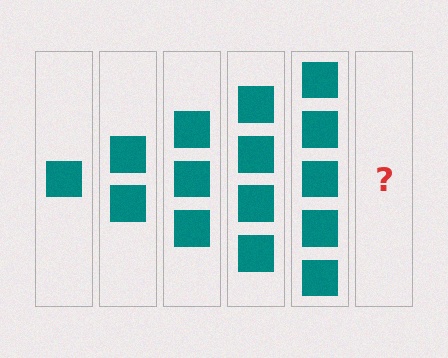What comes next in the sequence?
The next element should be 6 squares.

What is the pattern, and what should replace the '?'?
The pattern is that each step adds one more square. The '?' should be 6 squares.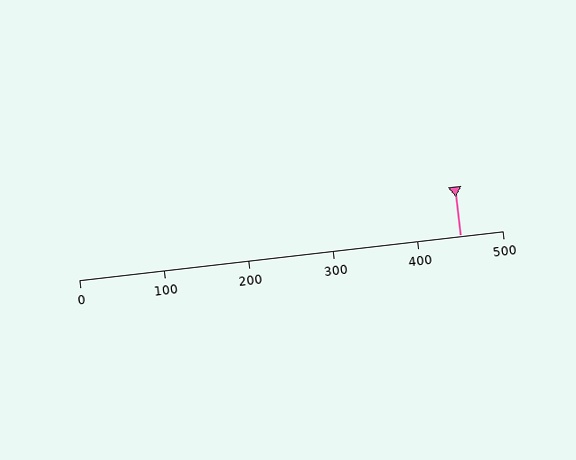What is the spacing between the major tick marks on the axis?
The major ticks are spaced 100 apart.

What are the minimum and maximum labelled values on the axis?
The axis runs from 0 to 500.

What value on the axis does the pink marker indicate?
The marker indicates approximately 450.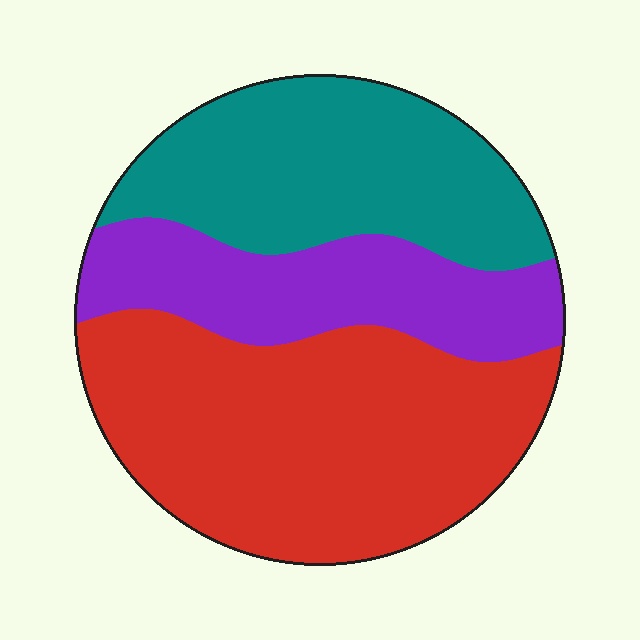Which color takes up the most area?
Red, at roughly 45%.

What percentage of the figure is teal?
Teal takes up about one third (1/3) of the figure.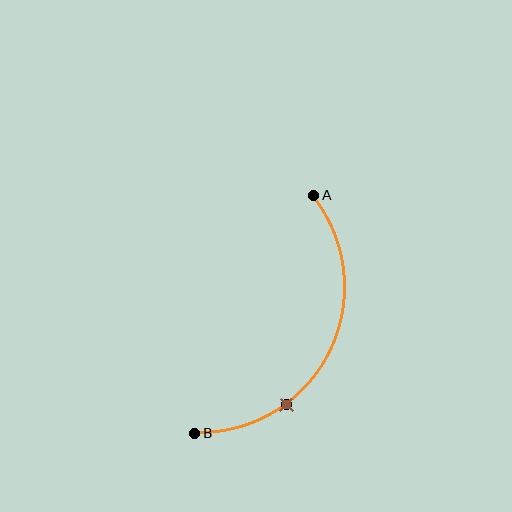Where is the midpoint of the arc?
The arc midpoint is the point on the curve farthest from the straight line joining A and B. It sits to the right of that line.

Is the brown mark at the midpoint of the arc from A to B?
No. The brown mark lies on the arc but is closer to endpoint B. The arc midpoint would be at the point on the curve equidistant along the arc from both A and B.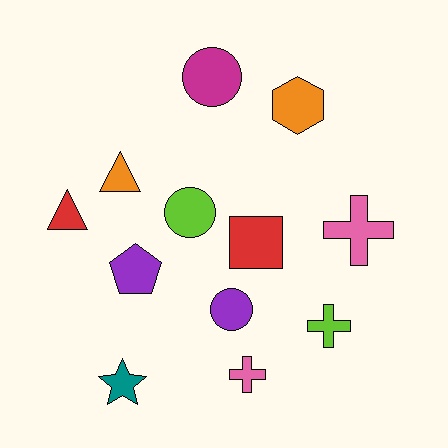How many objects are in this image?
There are 12 objects.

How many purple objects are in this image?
There are 2 purple objects.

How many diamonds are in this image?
There are no diamonds.